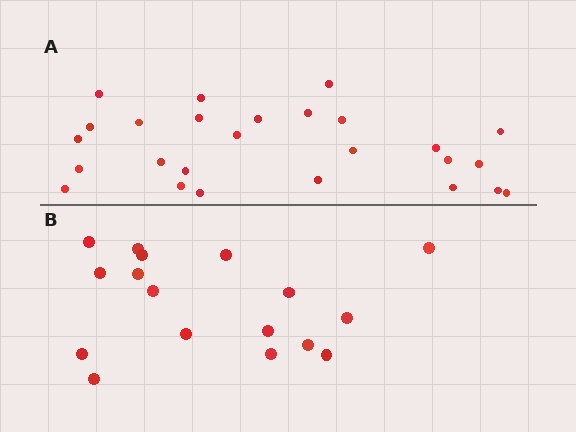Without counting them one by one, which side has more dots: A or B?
Region A (the top region) has more dots.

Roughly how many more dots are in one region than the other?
Region A has roughly 8 or so more dots than region B.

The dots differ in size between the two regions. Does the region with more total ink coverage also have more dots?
No. Region B has more total ink coverage because its dots are larger, but region A actually contains more individual dots. Total area can be misleading — the number of items is what matters here.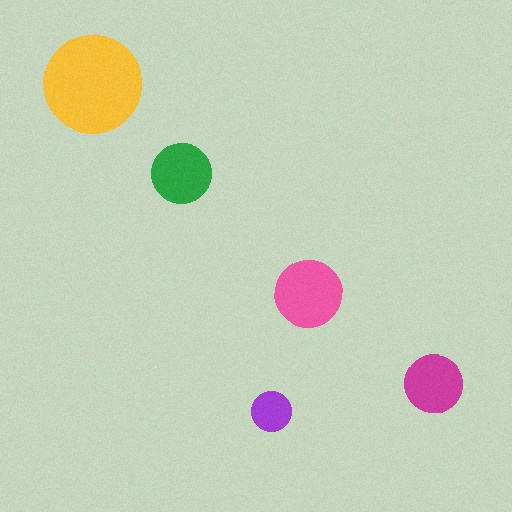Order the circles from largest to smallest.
the yellow one, the pink one, the green one, the magenta one, the purple one.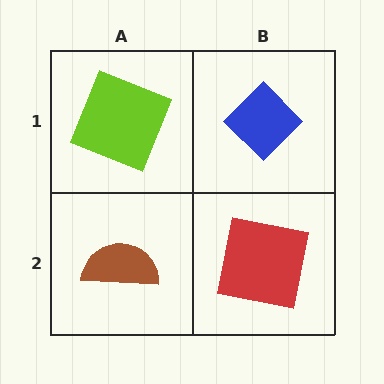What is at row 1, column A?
A lime square.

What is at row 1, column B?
A blue diamond.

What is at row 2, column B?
A red square.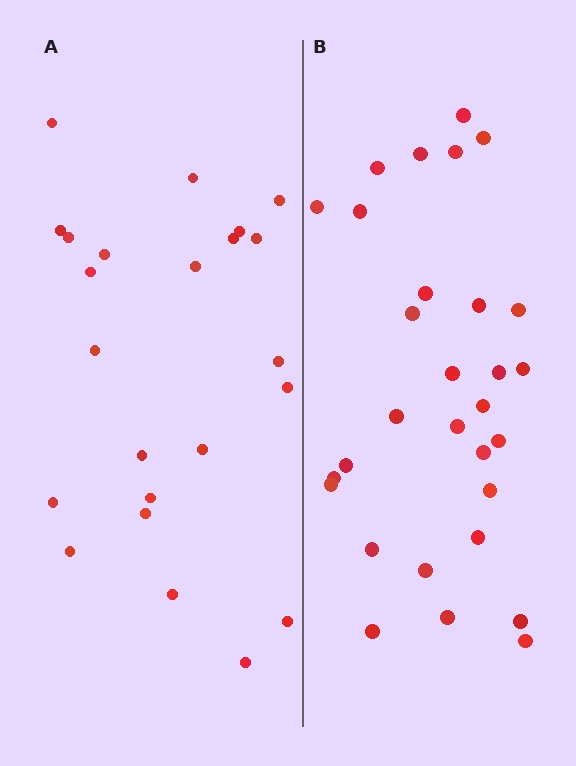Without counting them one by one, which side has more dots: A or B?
Region B (the right region) has more dots.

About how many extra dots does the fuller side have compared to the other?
Region B has roughly 8 or so more dots than region A.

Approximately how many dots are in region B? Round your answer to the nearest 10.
About 30 dots.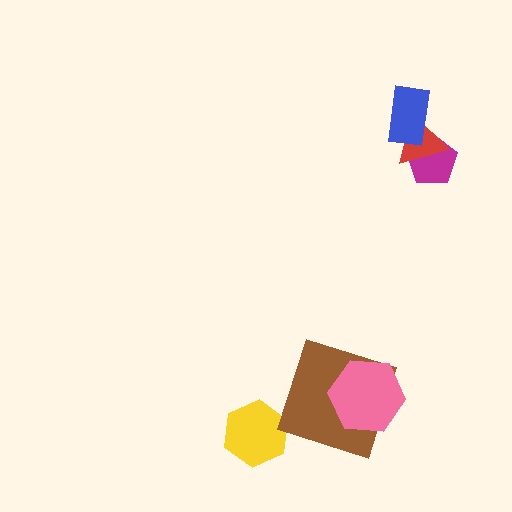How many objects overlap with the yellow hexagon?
0 objects overlap with the yellow hexagon.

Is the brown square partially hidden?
Yes, it is partially covered by another shape.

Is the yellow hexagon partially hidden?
No, no other shape covers it.